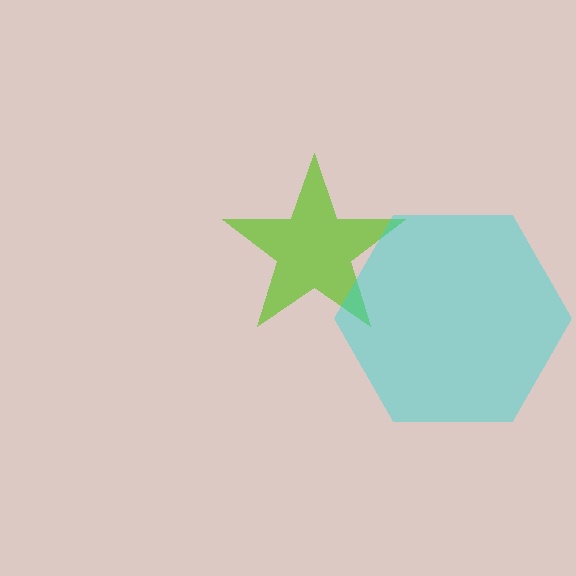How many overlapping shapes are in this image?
There are 2 overlapping shapes in the image.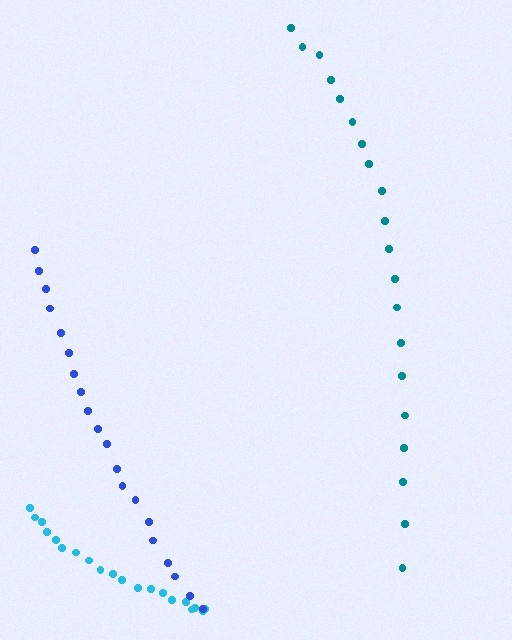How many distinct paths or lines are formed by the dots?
There are 3 distinct paths.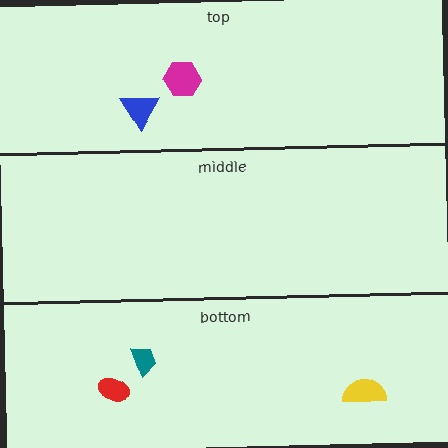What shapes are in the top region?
The magenta hexagon, the blue triangle.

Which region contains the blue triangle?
The top region.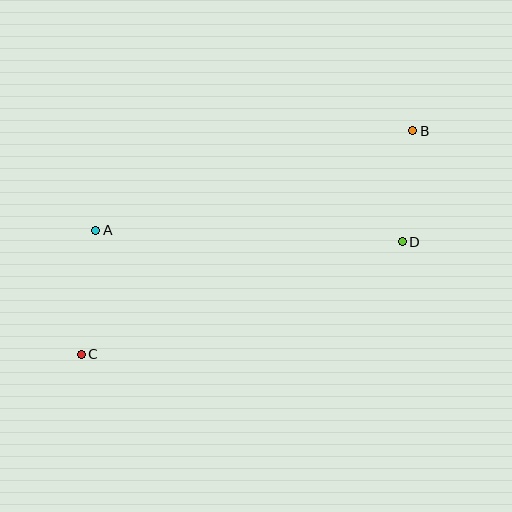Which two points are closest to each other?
Points B and D are closest to each other.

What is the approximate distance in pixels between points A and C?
The distance between A and C is approximately 125 pixels.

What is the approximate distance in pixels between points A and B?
The distance between A and B is approximately 332 pixels.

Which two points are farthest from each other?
Points B and C are farthest from each other.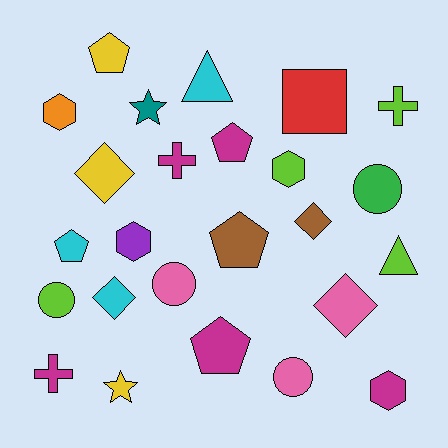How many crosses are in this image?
There are 3 crosses.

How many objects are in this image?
There are 25 objects.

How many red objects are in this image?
There is 1 red object.